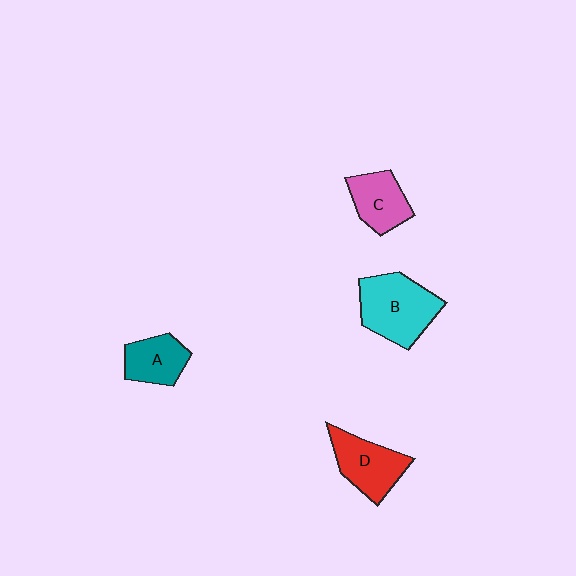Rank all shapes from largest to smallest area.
From largest to smallest: B (cyan), D (red), C (pink), A (teal).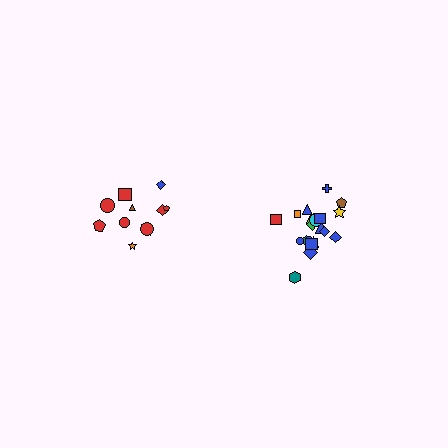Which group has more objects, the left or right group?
The right group.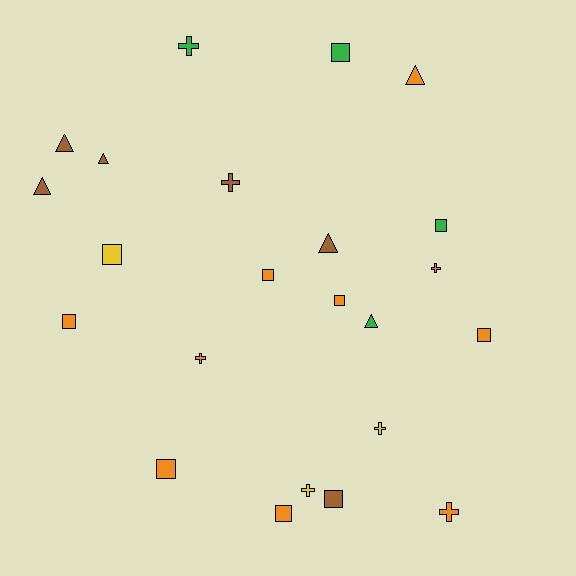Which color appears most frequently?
Orange, with 10 objects.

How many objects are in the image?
There are 23 objects.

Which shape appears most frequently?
Square, with 10 objects.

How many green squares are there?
There are 2 green squares.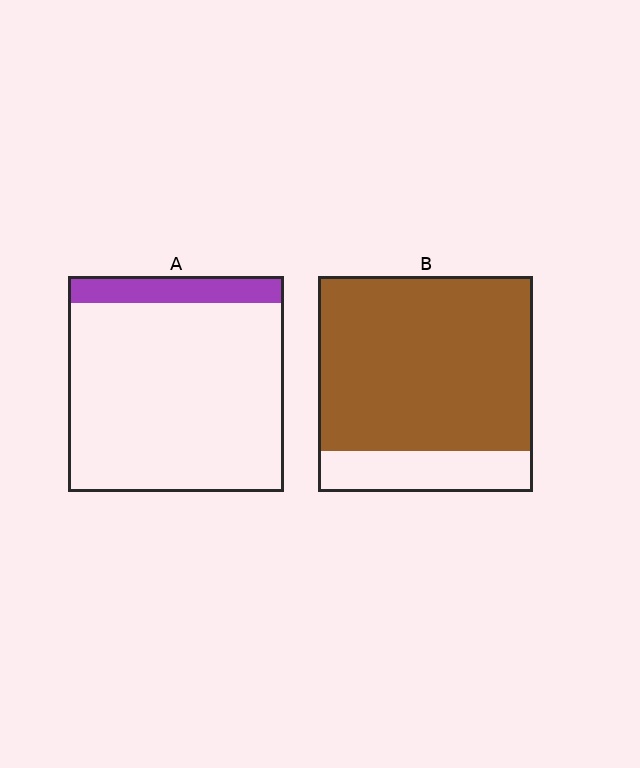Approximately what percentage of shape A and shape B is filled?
A is approximately 10% and B is approximately 80%.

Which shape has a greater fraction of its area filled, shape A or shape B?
Shape B.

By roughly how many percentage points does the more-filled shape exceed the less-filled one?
By roughly 70 percentage points (B over A).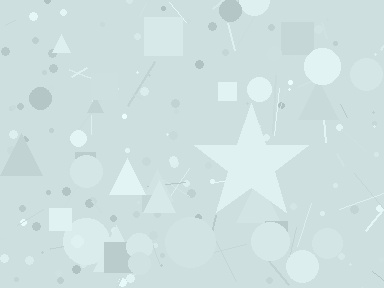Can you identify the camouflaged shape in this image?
The camouflaged shape is a star.